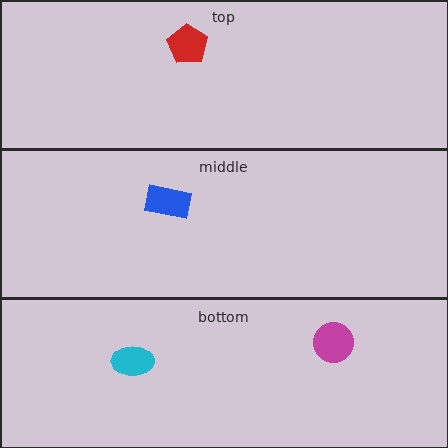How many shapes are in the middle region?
1.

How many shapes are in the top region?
1.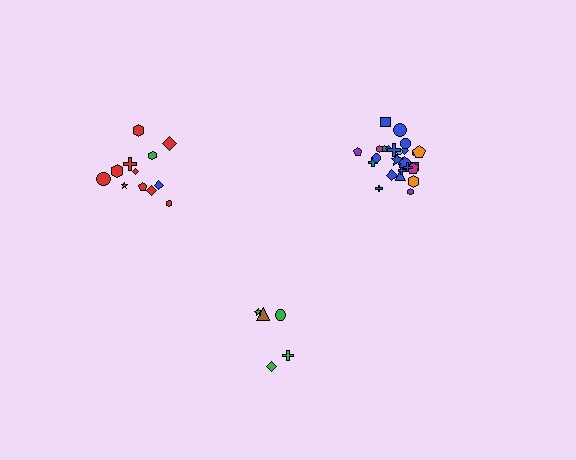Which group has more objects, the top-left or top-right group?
The top-right group.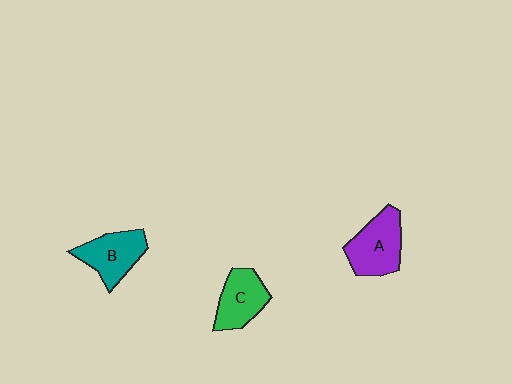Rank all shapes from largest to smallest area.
From largest to smallest: A (purple), B (teal), C (green).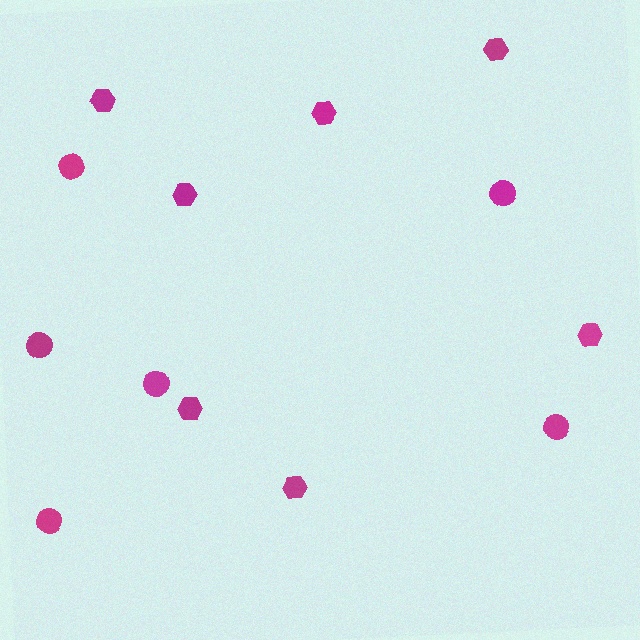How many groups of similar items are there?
There are 2 groups: one group of circles (6) and one group of hexagons (7).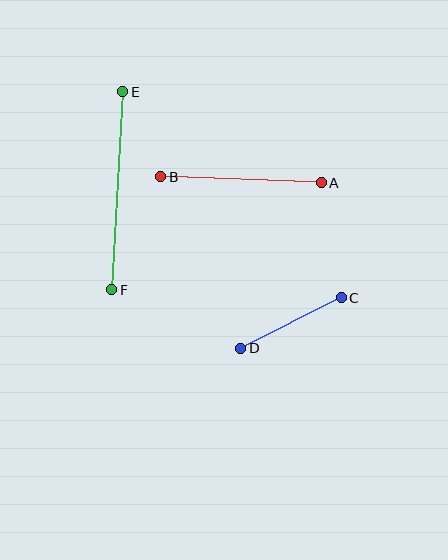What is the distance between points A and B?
The distance is approximately 161 pixels.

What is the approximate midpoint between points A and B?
The midpoint is at approximately (241, 180) pixels.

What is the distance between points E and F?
The distance is approximately 199 pixels.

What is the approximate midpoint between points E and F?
The midpoint is at approximately (117, 191) pixels.